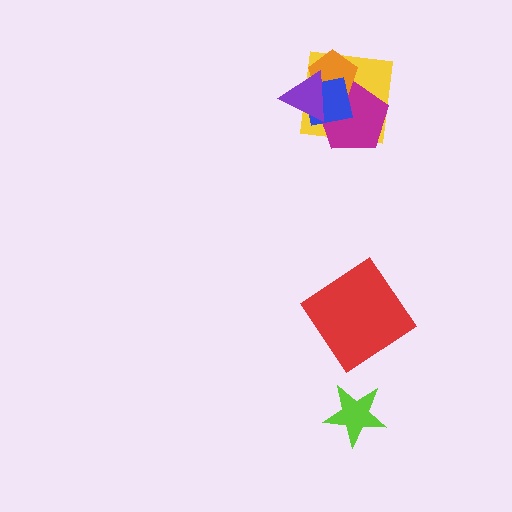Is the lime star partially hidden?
No, no other shape covers it.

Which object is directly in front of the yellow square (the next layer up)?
The magenta pentagon is directly in front of the yellow square.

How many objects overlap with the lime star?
0 objects overlap with the lime star.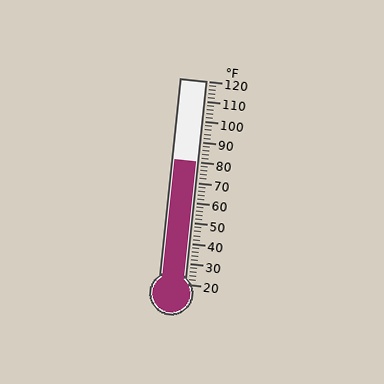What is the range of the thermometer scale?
The thermometer scale ranges from 20°F to 120°F.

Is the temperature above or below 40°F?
The temperature is above 40°F.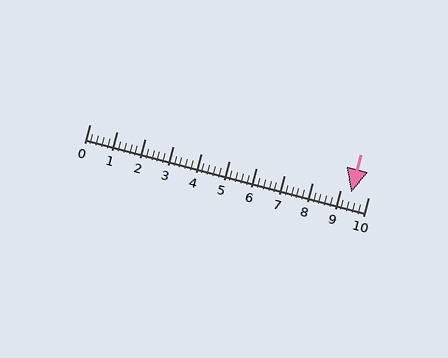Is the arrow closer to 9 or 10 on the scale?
The arrow is closer to 9.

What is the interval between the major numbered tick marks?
The major tick marks are spaced 1 units apart.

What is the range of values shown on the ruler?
The ruler shows values from 0 to 10.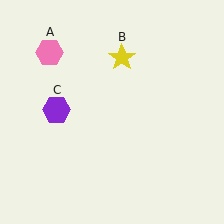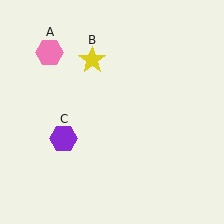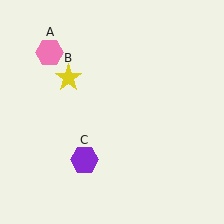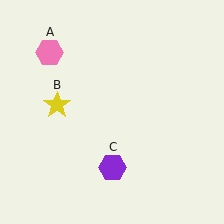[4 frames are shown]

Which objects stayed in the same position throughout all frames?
Pink hexagon (object A) remained stationary.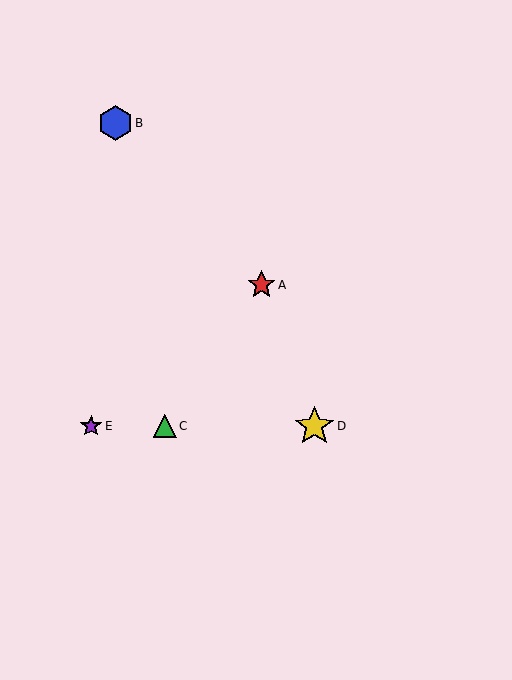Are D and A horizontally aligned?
No, D is at y≈426 and A is at y≈285.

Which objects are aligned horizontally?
Objects C, D, E are aligned horizontally.